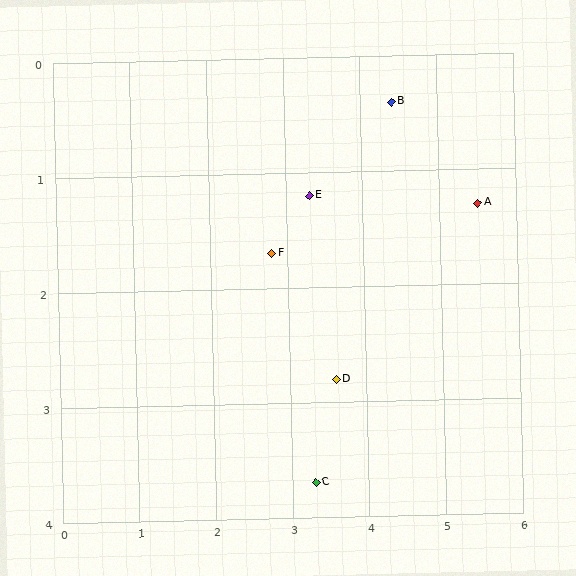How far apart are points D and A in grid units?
Points D and A are about 2.4 grid units apart.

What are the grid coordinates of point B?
Point B is at approximately (4.4, 0.4).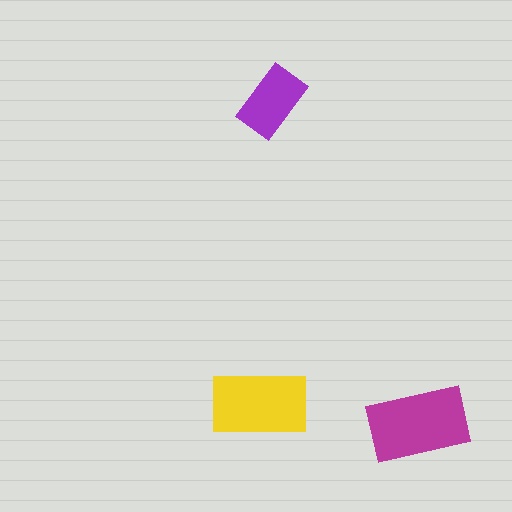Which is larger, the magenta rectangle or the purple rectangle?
The magenta one.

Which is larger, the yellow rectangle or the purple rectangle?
The yellow one.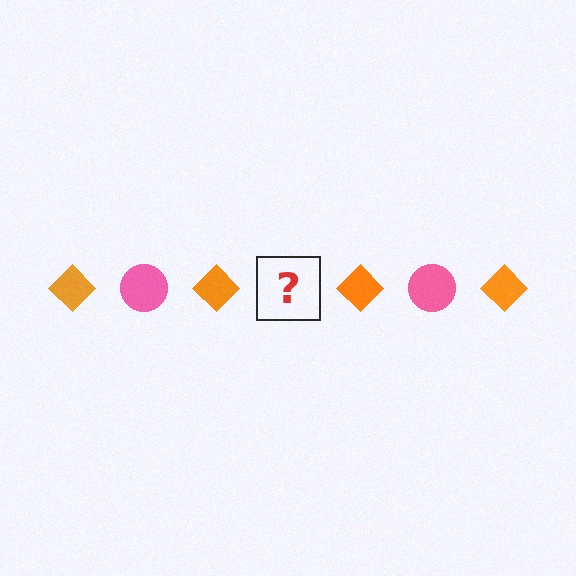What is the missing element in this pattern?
The missing element is a pink circle.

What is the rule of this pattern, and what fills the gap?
The rule is that the pattern alternates between orange diamond and pink circle. The gap should be filled with a pink circle.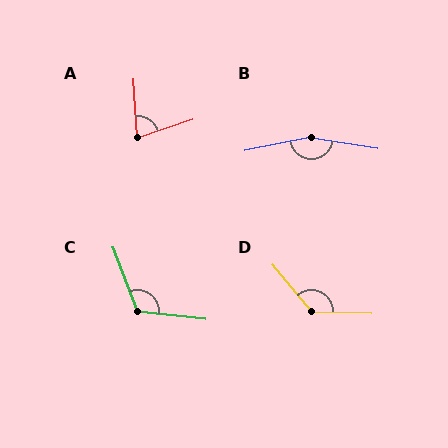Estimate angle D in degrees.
Approximately 131 degrees.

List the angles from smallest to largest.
A (75°), C (116°), D (131°), B (160°).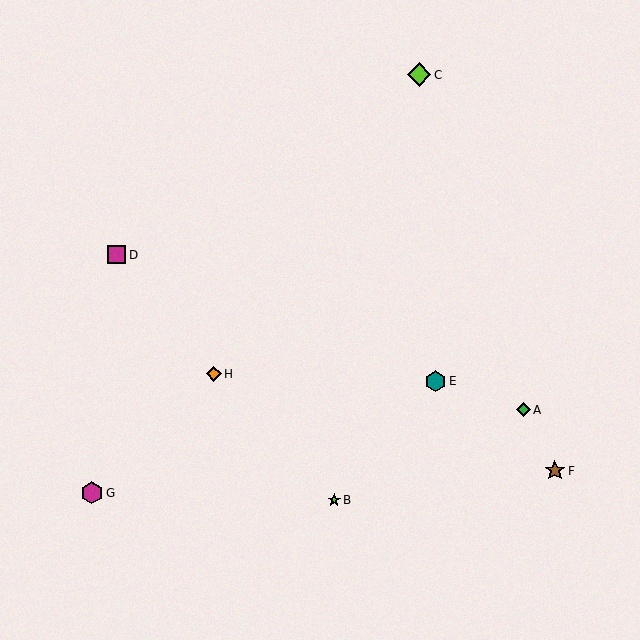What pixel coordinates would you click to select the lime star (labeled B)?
Click at (334, 500) to select the lime star B.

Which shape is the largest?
The lime diamond (labeled C) is the largest.